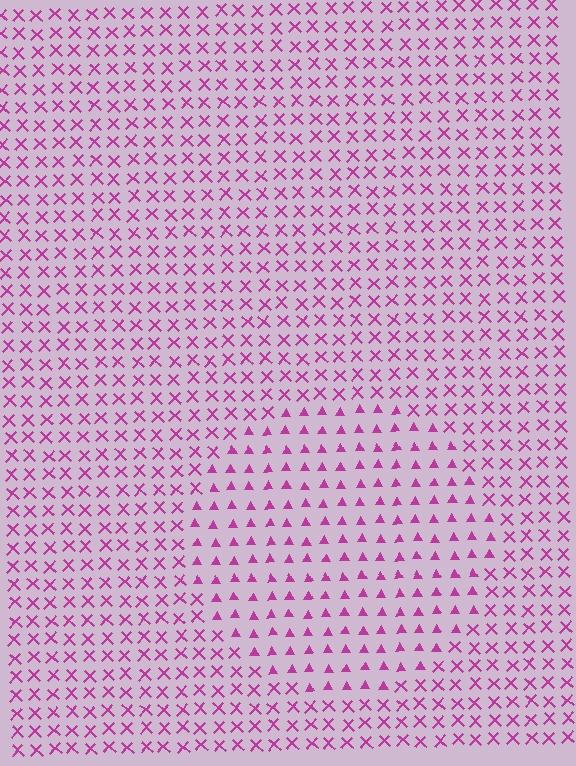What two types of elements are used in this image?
The image uses triangles inside the circle region and X marks outside it.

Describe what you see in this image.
The image is filled with small magenta elements arranged in a uniform grid. A circle-shaped region contains triangles, while the surrounding area contains X marks. The boundary is defined purely by the change in element shape.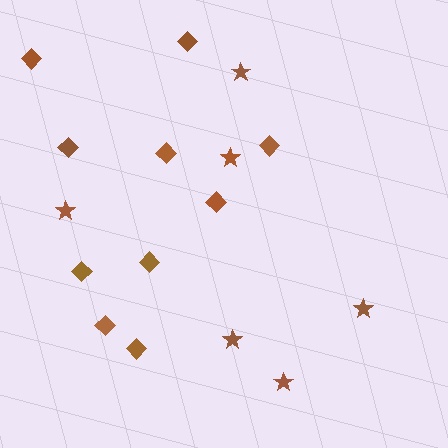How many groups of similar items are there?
There are 2 groups: one group of diamonds (10) and one group of stars (6).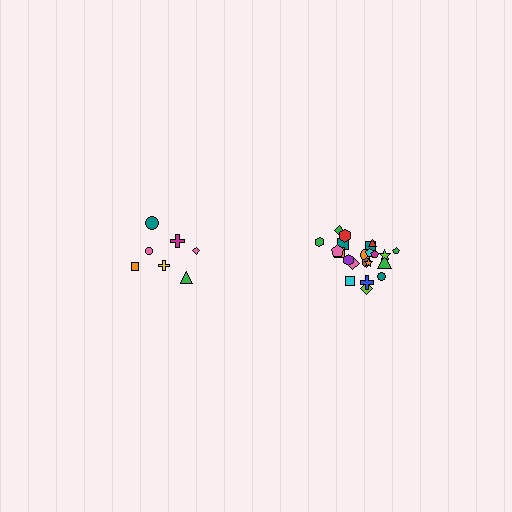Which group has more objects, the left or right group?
The right group.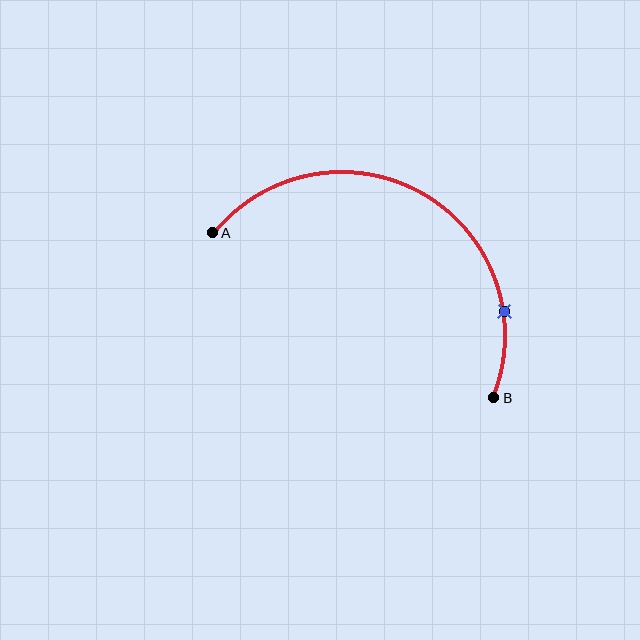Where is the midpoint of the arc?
The arc midpoint is the point on the curve farthest from the straight line joining A and B. It sits above that line.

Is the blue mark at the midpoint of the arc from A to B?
No. The blue mark lies on the arc but is closer to endpoint B. The arc midpoint would be at the point on the curve equidistant along the arc from both A and B.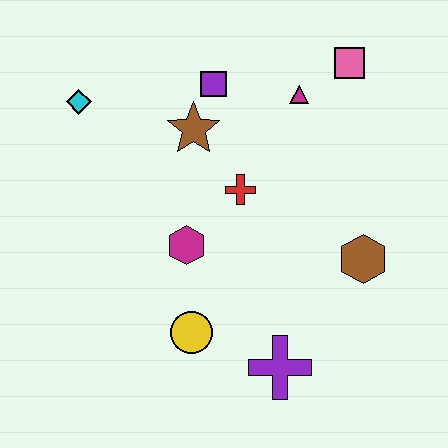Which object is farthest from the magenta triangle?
The purple cross is farthest from the magenta triangle.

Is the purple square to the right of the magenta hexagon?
Yes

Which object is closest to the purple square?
The brown star is closest to the purple square.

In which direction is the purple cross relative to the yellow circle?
The purple cross is to the right of the yellow circle.